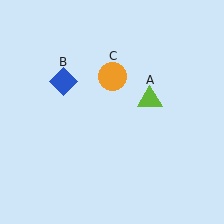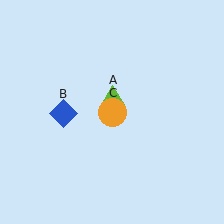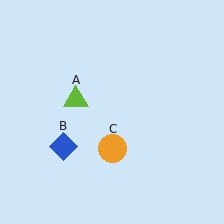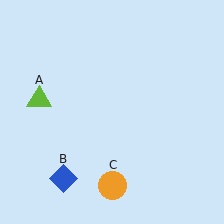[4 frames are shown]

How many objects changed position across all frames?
3 objects changed position: lime triangle (object A), blue diamond (object B), orange circle (object C).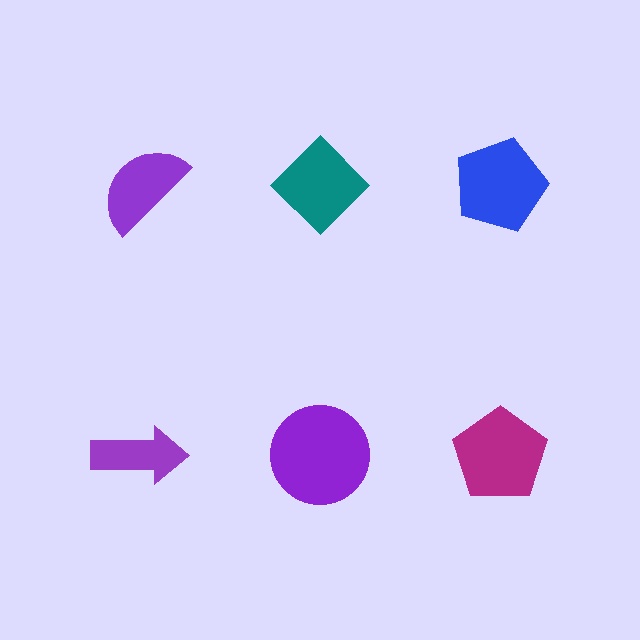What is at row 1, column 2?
A teal diamond.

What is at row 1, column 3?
A blue pentagon.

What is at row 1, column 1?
A purple semicircle.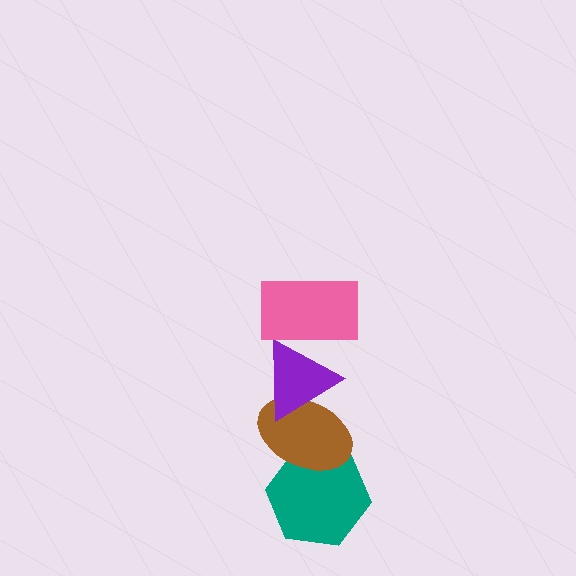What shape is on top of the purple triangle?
The pink rectangle is on top of the purple triangle.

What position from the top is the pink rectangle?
The pink rectangle is 1st from the top.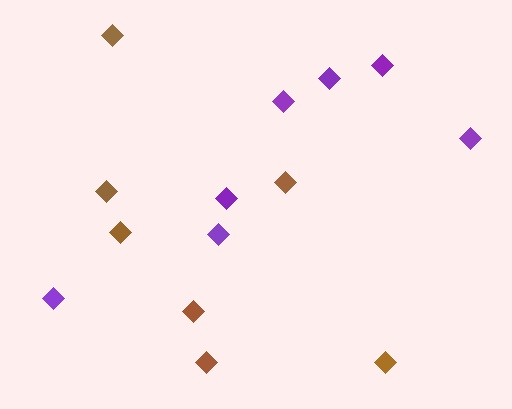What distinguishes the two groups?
There are 2 groups: one group of purple diamonds (7) and one group of brown diamonds (7).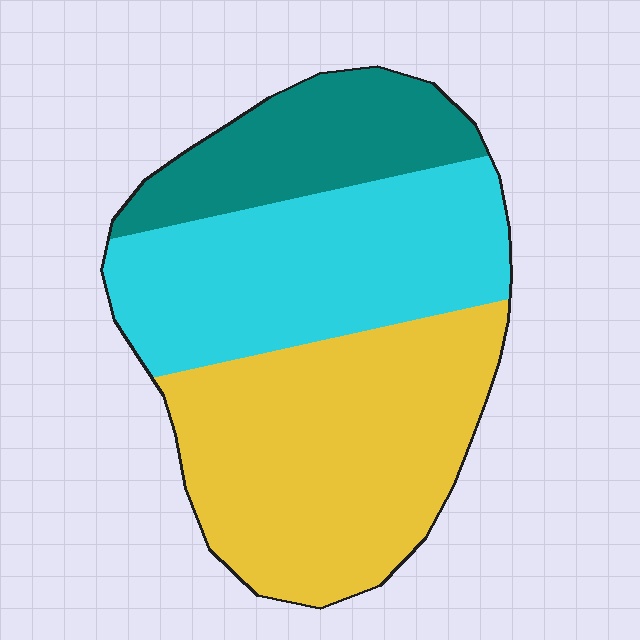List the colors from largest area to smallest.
From largest to smallest: yellow, cyan, teal.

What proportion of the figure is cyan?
Cyan covers around 35% of the figure.